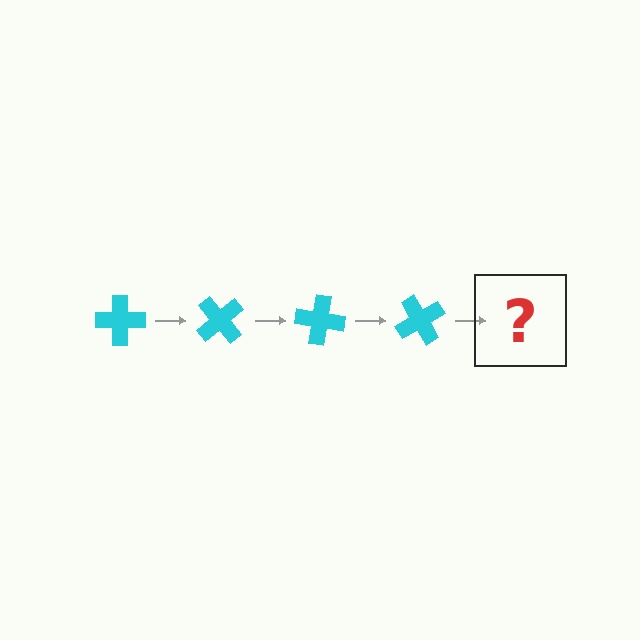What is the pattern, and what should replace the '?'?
The pattern is that the cross rotates 50 degrees each step. The '?' should be a cyan cross rotated 200 degrees.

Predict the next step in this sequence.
The next step is a cyan cross rotated 200 degrees.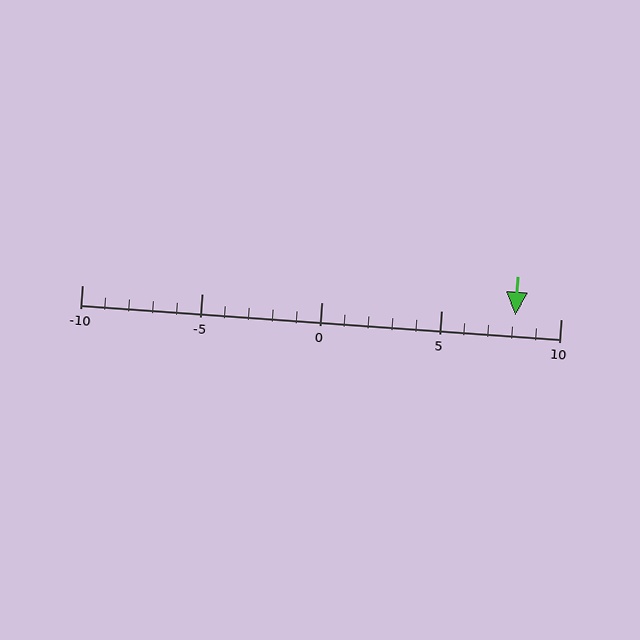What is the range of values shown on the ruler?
The ruler shows values from -10 to 10.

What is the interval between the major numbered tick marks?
The major tick marks are spaced 5 units apart.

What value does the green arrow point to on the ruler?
The green arrow points to approximately 8.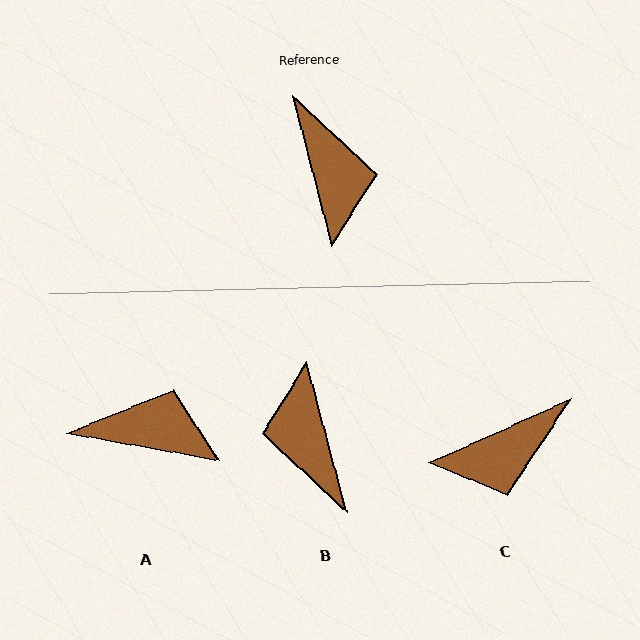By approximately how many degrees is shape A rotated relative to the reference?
Approximately 65 degrees counter-clockwise.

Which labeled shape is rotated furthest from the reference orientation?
B, about 180 degrees away.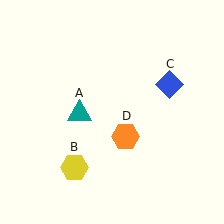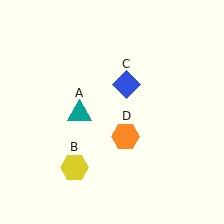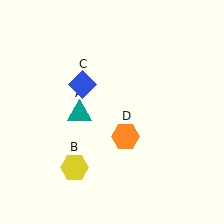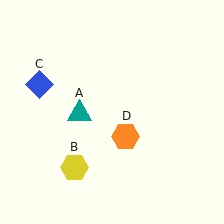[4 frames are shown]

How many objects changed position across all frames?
1 object changed position: blue diamond (object C).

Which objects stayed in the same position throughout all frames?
Teal triangle (object A) and yellow hexagon (object B) and orange hexagon (object D) remained stationary.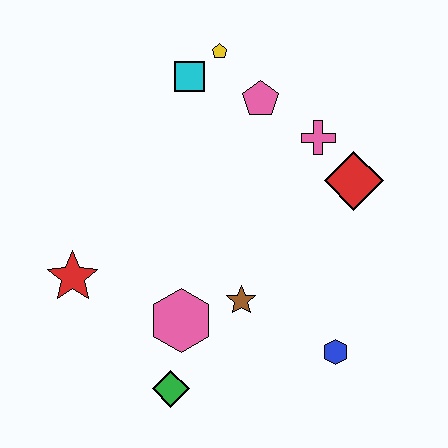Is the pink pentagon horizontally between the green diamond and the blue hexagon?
Yes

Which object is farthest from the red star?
The red diamond is farthest from the red star.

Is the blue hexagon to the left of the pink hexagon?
No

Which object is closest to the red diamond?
The pink cross is closest to the red diamond.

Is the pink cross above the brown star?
Yes